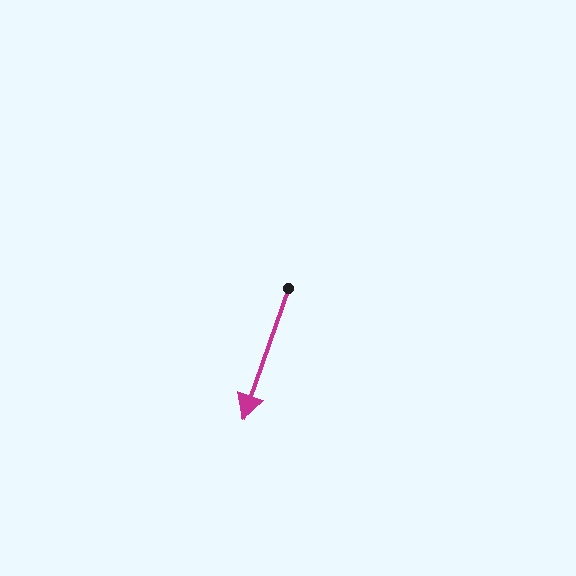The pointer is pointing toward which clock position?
Roughly 7 o'clock.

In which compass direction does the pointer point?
South.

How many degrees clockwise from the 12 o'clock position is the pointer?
Approximately 199 degrees.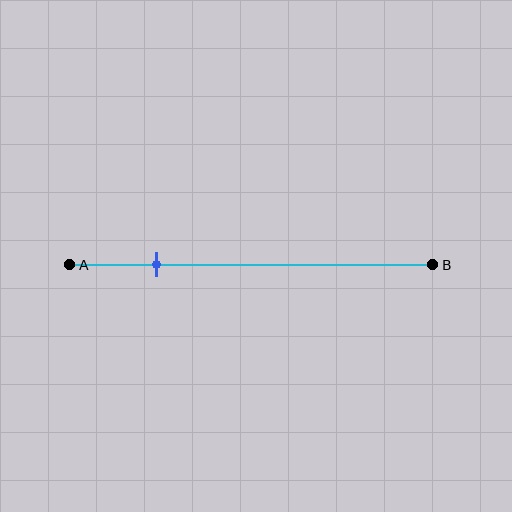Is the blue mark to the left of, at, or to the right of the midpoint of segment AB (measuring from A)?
The blue mark is to the left of the midpoint of segment AB.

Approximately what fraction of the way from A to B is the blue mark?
The blue mark is approximately 25% of the way from A to B.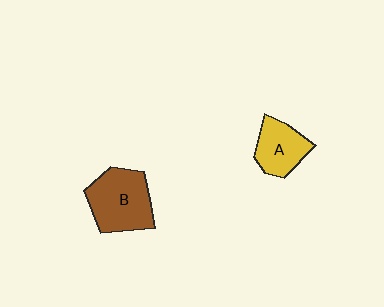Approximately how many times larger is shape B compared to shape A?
Approximately 1.5 times.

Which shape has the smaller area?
Shape A (yellow).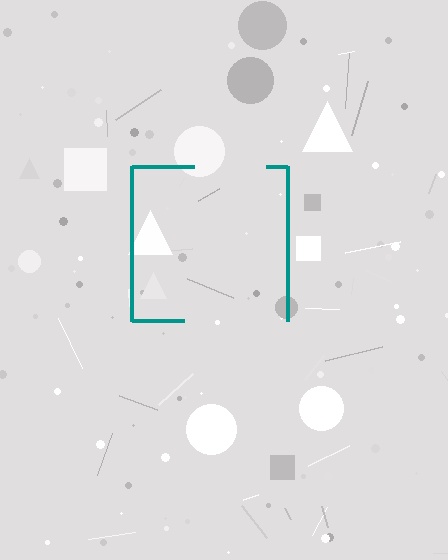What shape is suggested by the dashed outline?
The dashed outline suggests a square.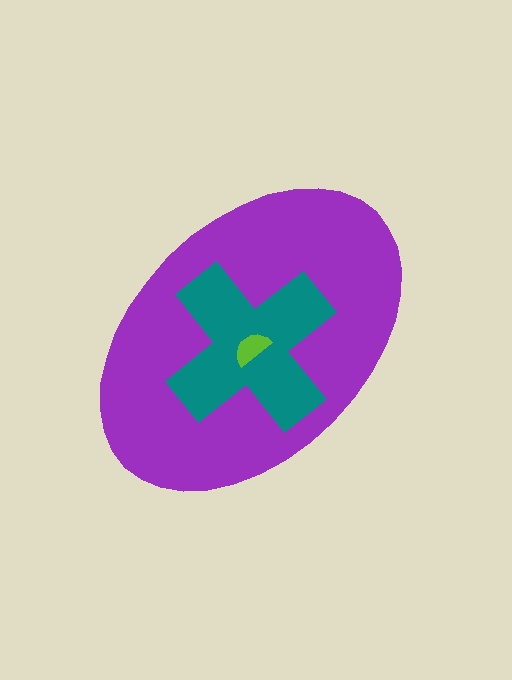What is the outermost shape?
The purple ellipse.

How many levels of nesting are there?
3.